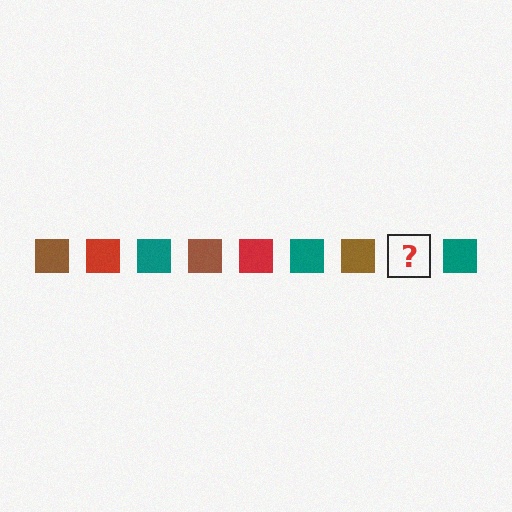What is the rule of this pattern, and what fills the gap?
The rule is that the pattern cycles through brown, red, teal squares. The gap should be filled with a red square.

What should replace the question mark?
The question mark should be replaced with a red square.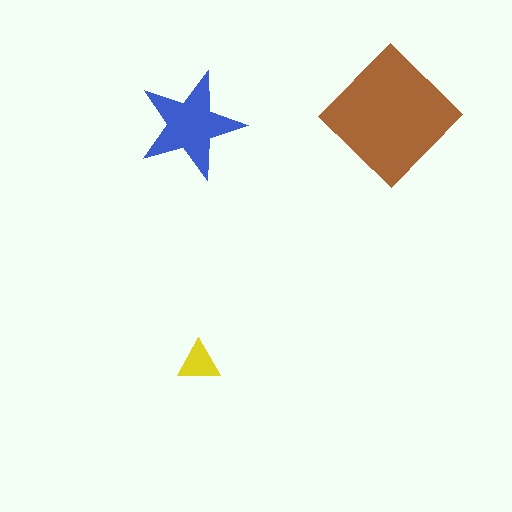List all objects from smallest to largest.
The yellow triangle, the blue star, the brown diamond.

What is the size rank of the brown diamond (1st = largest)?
1st.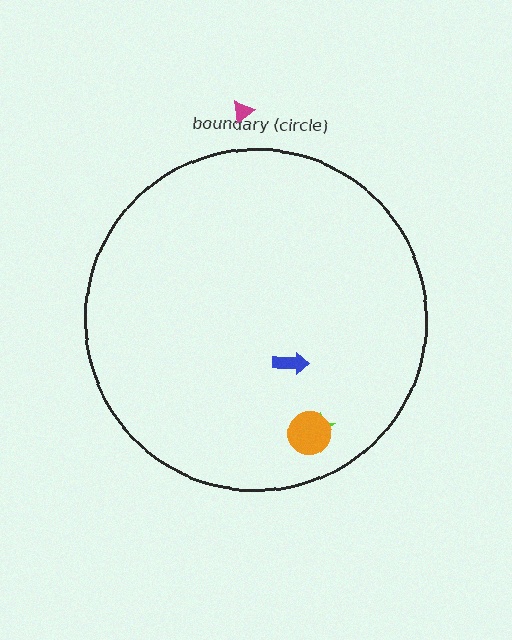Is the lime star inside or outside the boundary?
Inside.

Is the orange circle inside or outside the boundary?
Inside.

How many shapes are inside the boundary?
3 inside, 1 outside.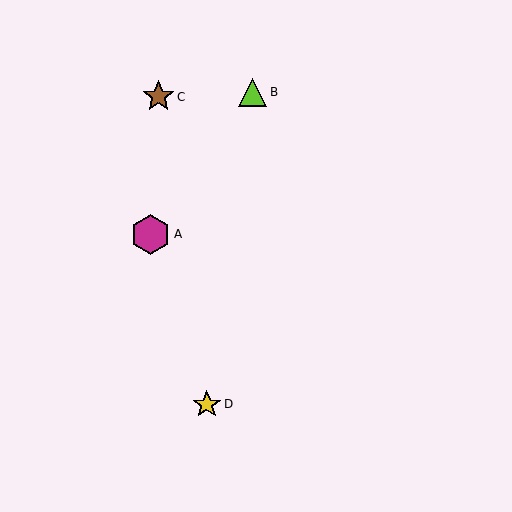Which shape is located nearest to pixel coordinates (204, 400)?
The yellow star (labeled D) at (207, 404) is nearest to that location.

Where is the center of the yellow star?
The center of the yellow star is at (207, 404).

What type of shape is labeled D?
Shape D is a yellow star.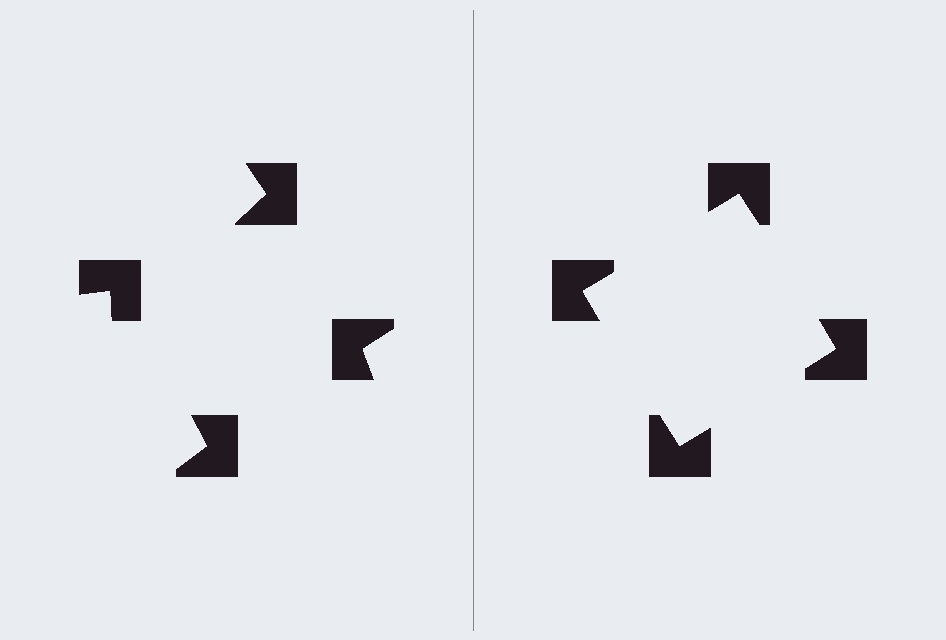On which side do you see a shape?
An illusory square appears on the right side. On the left side the wedge cuts are rotated, so no coherent shape forms.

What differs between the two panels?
The notched squares are positioned identically on both sides; only the wedge orientations differ. On the right they align to a square; on the left they are misaligned.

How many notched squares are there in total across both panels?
8 — 4 on each side.